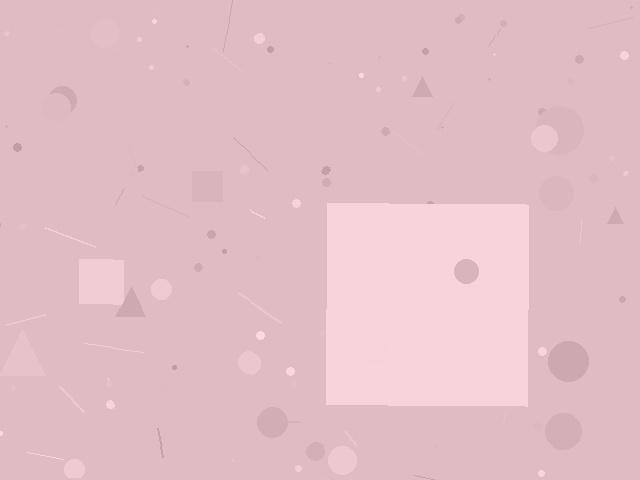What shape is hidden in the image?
A square is hidden in the image.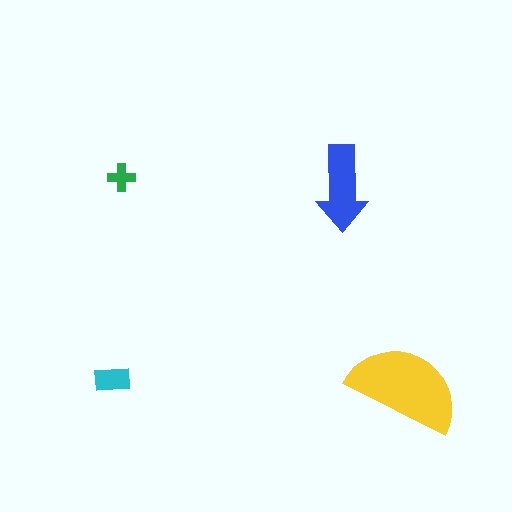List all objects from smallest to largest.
The green cross, the cyan rectangle, the blue arrow, the yellow semicircle.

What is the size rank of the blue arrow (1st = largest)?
2nd.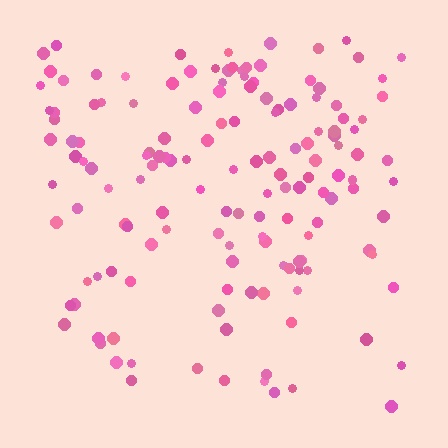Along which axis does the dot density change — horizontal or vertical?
Vertical.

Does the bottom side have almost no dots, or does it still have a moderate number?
Still a moderate number, just noticeably fewer than the top.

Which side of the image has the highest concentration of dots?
The top.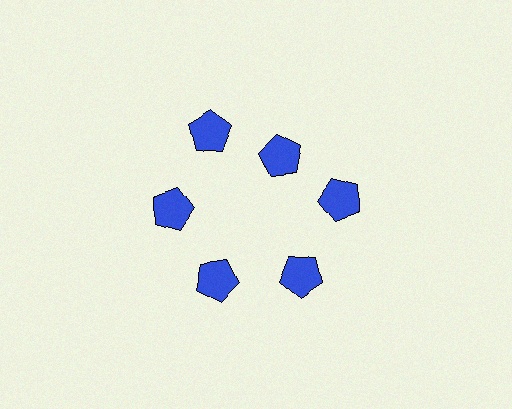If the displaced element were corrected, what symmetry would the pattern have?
It would have 6-fold rotational symmetry — the pattern would map onto itself every 60 degrees.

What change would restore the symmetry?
The symmetry would be restored by moving it outward, back onto the ring so that all 6 pentagons sit at equal angles and equal distance from the center.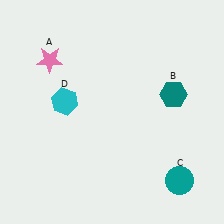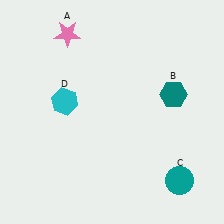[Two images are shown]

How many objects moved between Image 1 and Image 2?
1 object moved between the two images.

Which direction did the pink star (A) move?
The pink star (A) moved up.